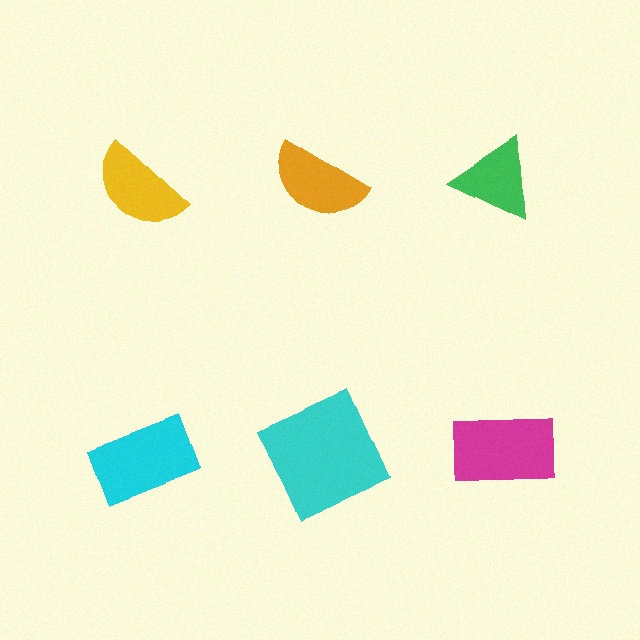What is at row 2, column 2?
A cyan square.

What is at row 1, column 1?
A yellow semicircle.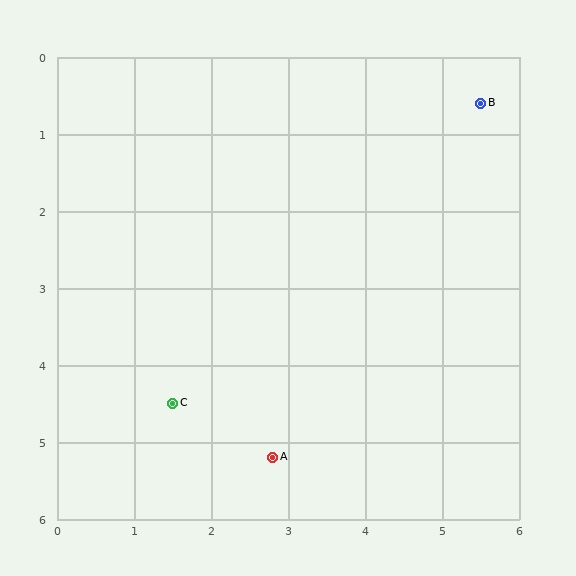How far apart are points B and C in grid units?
Points B and C are about 5.6 grid units apart.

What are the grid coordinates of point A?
Point A is at approximately (2.8, 5.2).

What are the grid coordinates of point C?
Point C is at approximately (1.5, 4.5).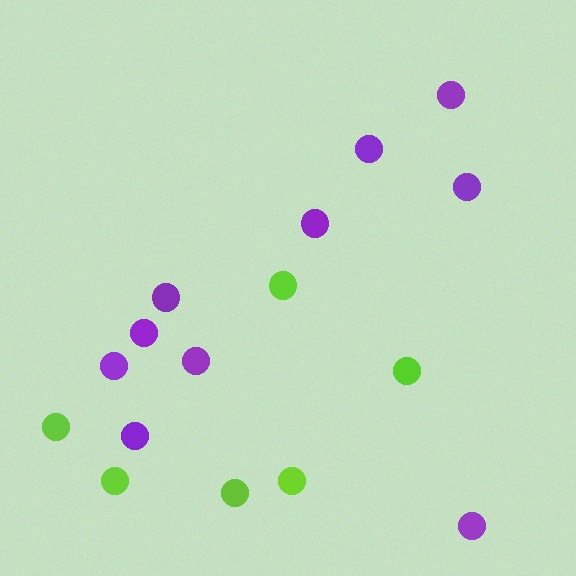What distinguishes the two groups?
There are 2 groups: one group of lime circles (6) and one group of purple circles (10).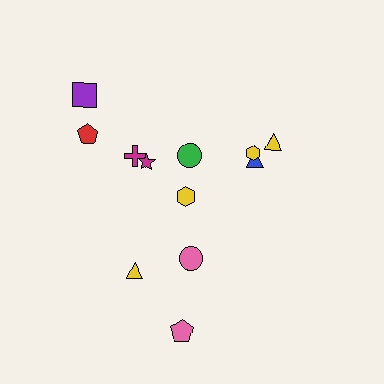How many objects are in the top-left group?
There are 5 objects.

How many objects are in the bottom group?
There are 4 objects.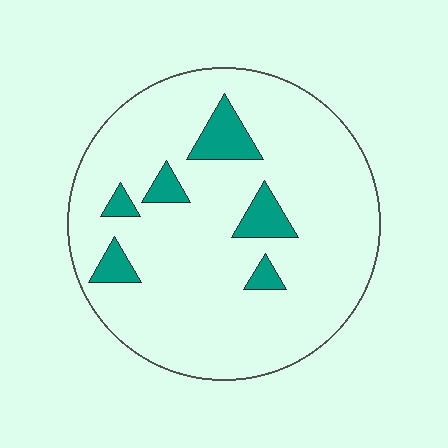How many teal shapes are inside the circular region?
6.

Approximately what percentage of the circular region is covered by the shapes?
Approximately 10%.